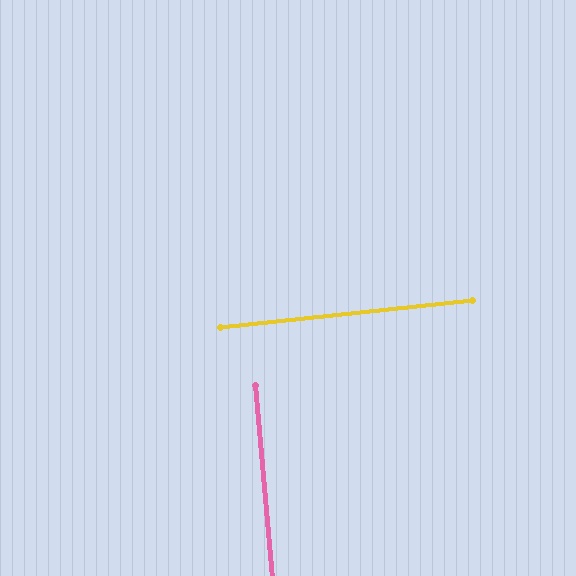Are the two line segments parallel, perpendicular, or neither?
Perpendicular — they meet at approximately 89°.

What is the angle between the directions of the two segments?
Approximately 89 degrees.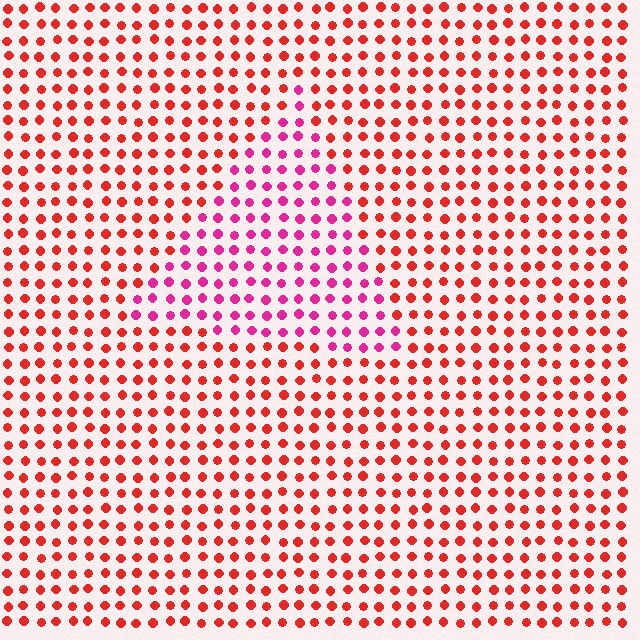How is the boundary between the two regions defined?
The boundary is defined purely by a slight shift in hue (about 38 degrees). Spacing, size, and orientation are identical on both sides.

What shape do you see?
I see a triangle.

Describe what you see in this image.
The image is filled with small red elements in a uniform arrangement. A triangle-shaped region is visible where the elements are tinted to a slightly different hue, forming a subtle color boundary.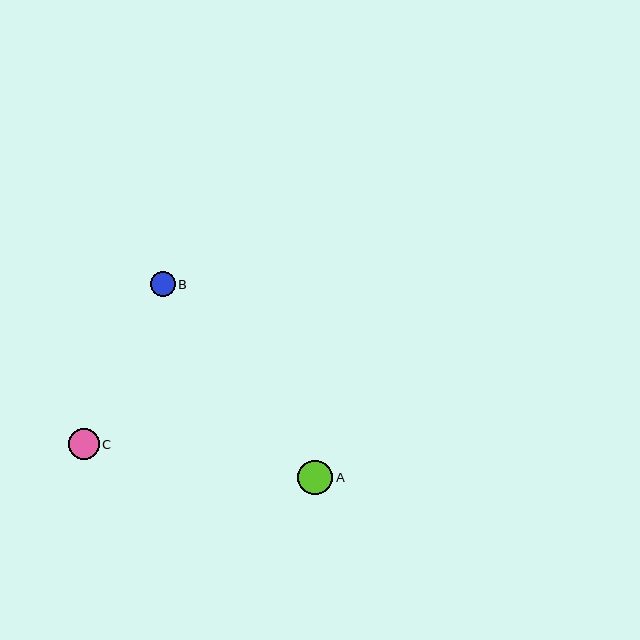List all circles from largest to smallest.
From largest to smallest: A, C, B.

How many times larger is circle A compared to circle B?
Circle A is approximately 1.4 times the size of circle B.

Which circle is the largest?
Circle A is the largest with a size of approximately 35 pixels.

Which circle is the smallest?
Circle B is the smallest with a size of approximately 25 pixels.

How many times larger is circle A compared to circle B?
Circle A is approximately 1.4 times the size of circle B.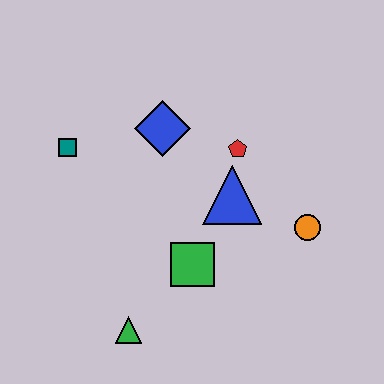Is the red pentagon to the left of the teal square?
No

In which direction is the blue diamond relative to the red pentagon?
The blue diamond is to the left of the red pentagon.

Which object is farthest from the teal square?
The orange circle is farthest from the teal square.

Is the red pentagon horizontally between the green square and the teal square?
No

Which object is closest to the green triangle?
The green square is closest to the green triangle.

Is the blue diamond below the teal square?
No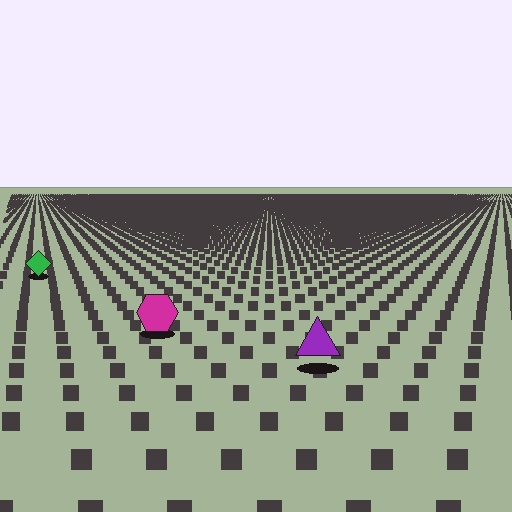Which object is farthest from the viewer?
The green diamond is farthest from the viewer. It appears smaller and the ground texture around it is denser.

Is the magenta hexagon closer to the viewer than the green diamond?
Yes. The magenta hexagon is closer — you can tell from the texture gradient: the ground texture is coarser near it.